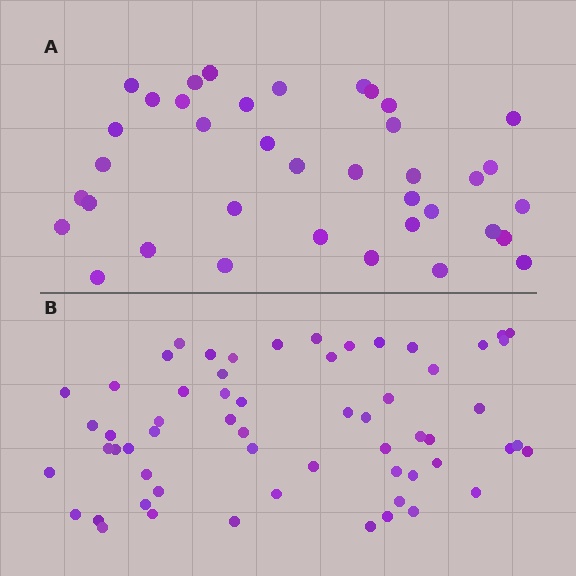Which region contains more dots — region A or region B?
Region B (the bottom region) has more dots.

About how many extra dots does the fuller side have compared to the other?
Region B has approximately 20 more dots than region A.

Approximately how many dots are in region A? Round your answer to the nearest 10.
About 40 dots. (The exact count is 38, which rounds to 40.)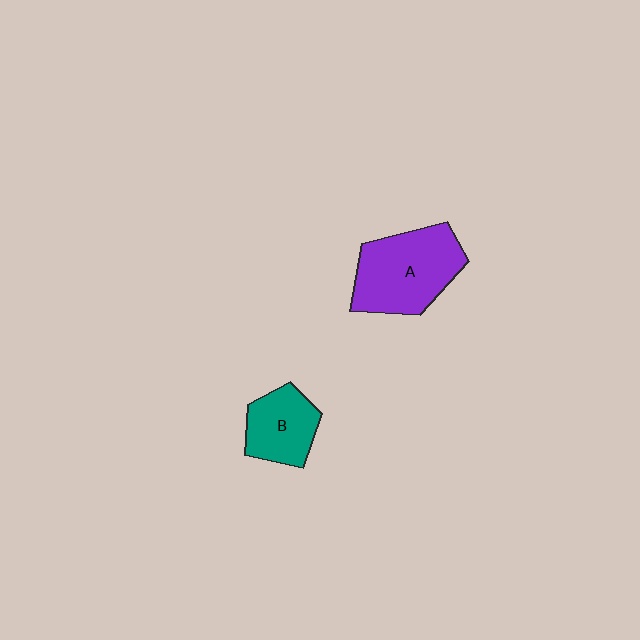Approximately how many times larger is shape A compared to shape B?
Approximately 1.6 times.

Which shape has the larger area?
Shape A (purple).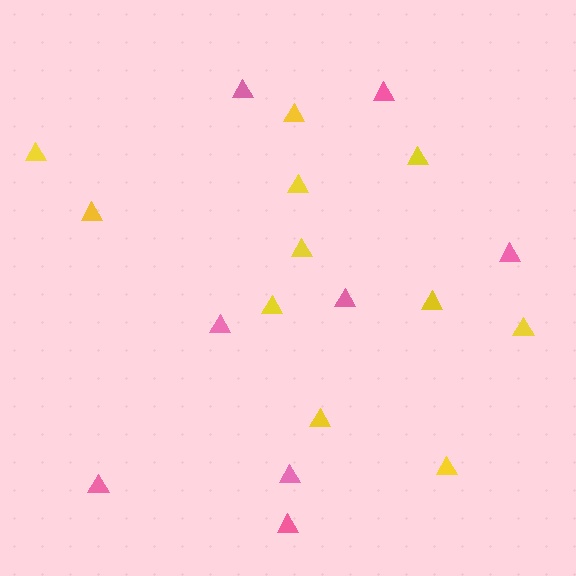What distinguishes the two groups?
There are 2 groups: one group of pink triangles (8) and one group of yellow triangles (11).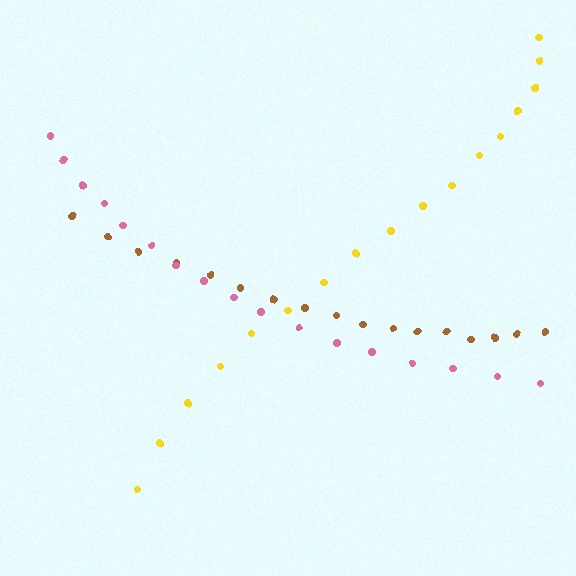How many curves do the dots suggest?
There are 3 distinct paths.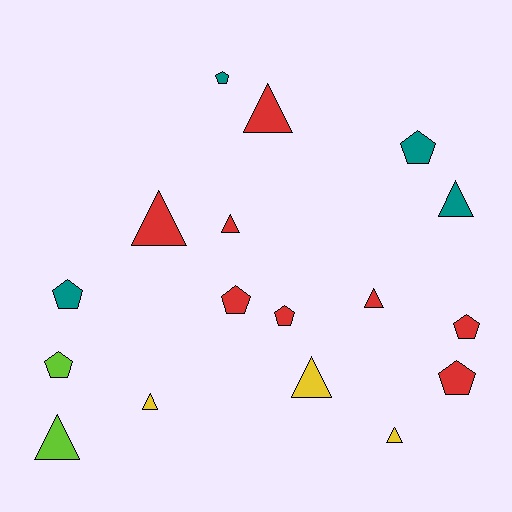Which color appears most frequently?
Red, with 8 objects.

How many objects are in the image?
There are 17 objects.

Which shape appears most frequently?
Triangle, with 9 objects.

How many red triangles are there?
There are 4 red triangles.